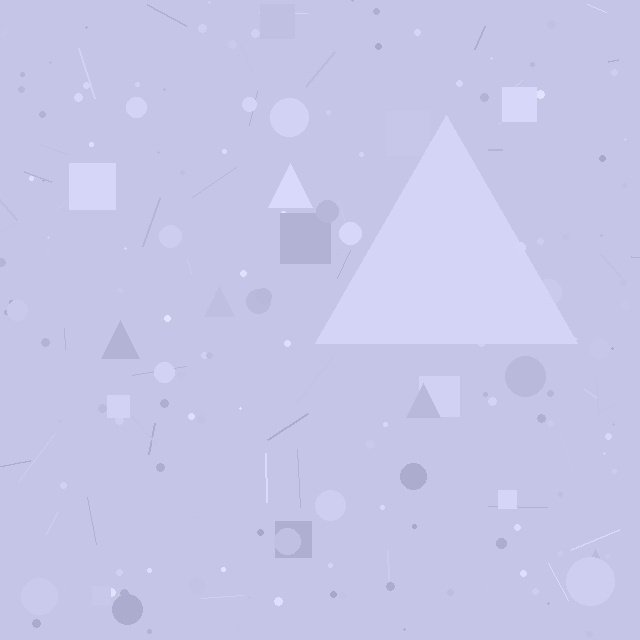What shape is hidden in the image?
A triangle is hidden in the image.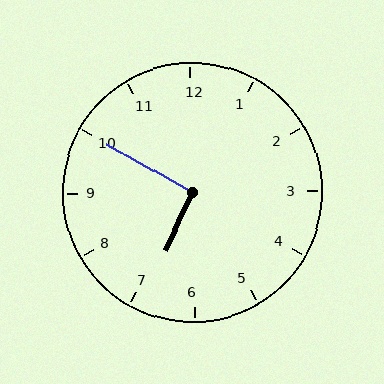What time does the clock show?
6:50.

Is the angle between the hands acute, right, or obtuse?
It is right.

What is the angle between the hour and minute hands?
Approximately 95 degrees.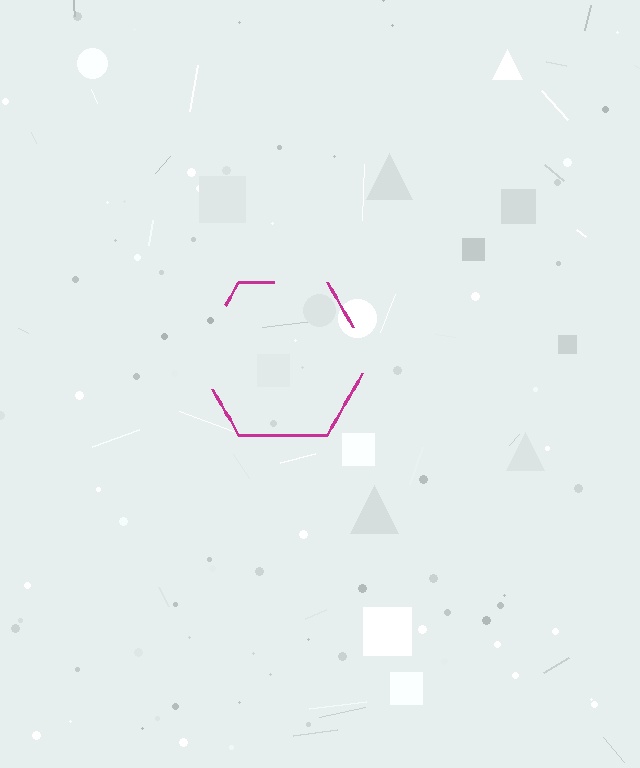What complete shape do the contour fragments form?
The contour fragments form a hexagon.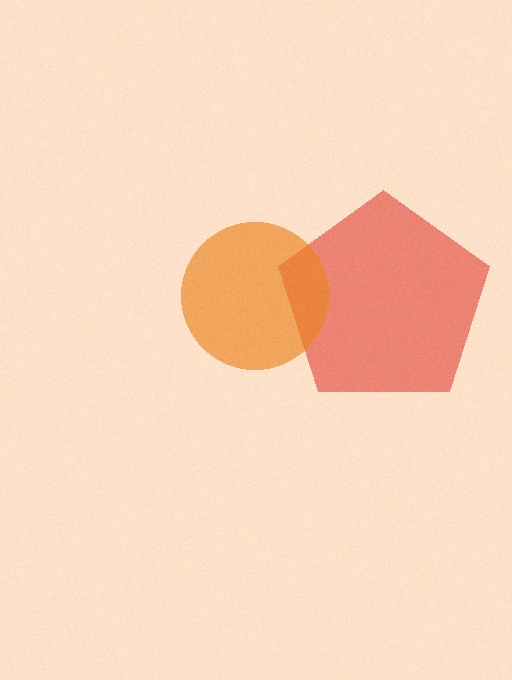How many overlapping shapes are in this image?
There are 2 overlapping shapes in the image.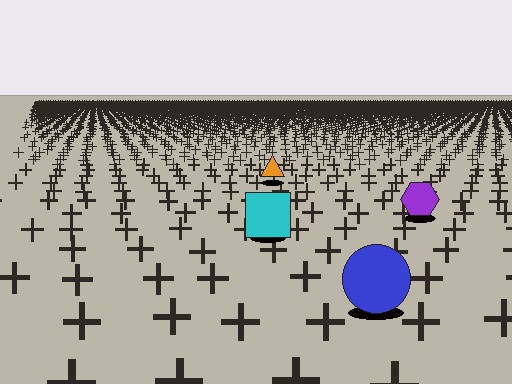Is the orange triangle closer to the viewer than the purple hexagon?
No. The purple hexagon is closer — you can tell from the texture gradient: the ground texture is coarser near it.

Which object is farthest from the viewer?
The orange triangle is farthest from the viewer. It appears smaller and the ground texture around it is denser.